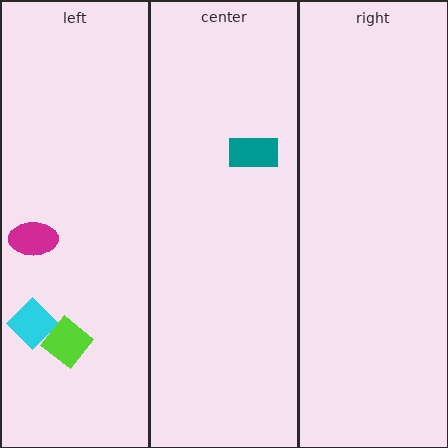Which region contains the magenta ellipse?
The left region.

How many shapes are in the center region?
1.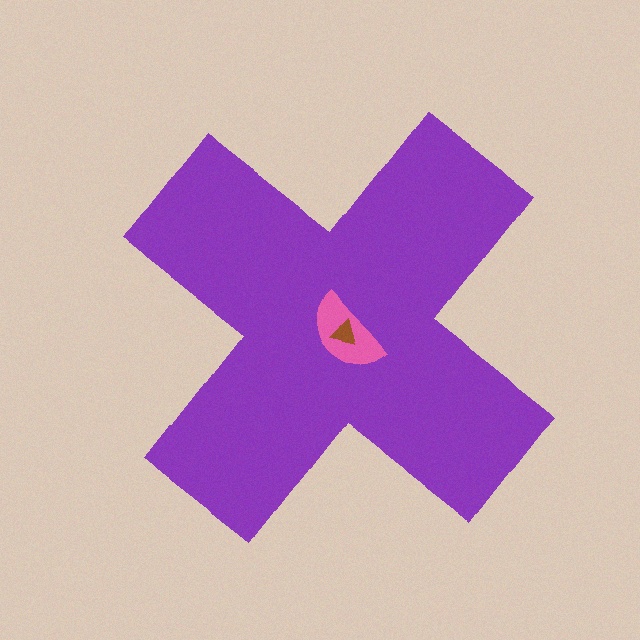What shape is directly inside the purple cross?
The pink semicircle.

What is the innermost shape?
The brown triangle.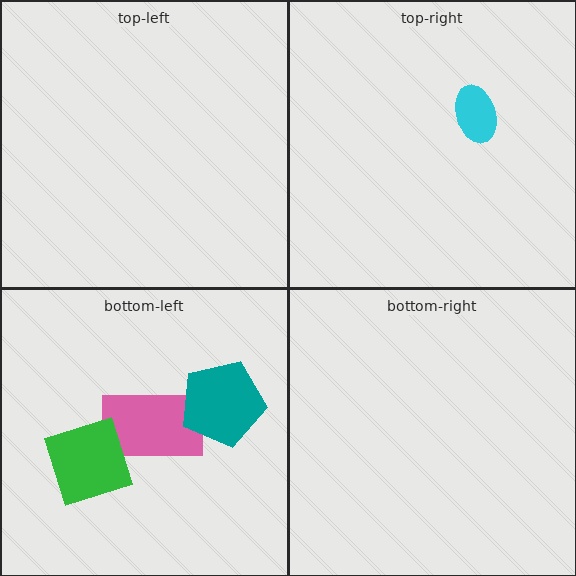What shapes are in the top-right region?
The cyan ellipse.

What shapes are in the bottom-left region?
The pink rectangle, the teal pentagon, the green diamond.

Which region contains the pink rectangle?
The bottom-left region.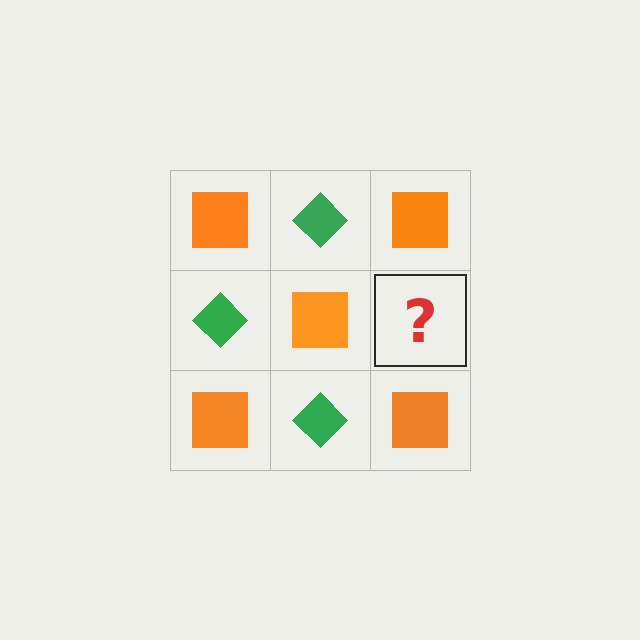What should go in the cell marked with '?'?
The missing cell should contain a green diamond.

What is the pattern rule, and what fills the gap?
The rule is that it alternates orange square and green diamond in a checkerboard pattern. The gap should be filled with a green diamond.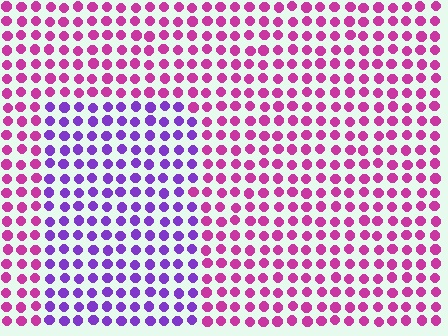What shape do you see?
I see a rectangle.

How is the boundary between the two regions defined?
The boundary is defined purely by a slight shift in hue (about 46 degrees). Spacing, size, and orientation are identical on both sides.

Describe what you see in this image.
The image is filled with small magenta elements in a uniform arrangement. A rectangle-shaped region is visible where the elements are tinted to a slightly different hue, forming a subtle color boundary.